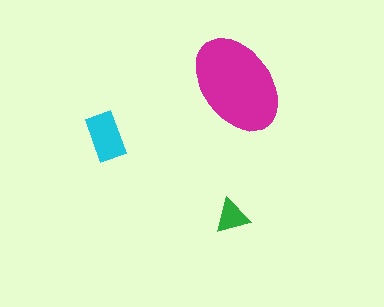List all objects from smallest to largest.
The green triangle, the cyan rectangle, the magenta ellipse.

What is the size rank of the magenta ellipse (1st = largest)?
1st.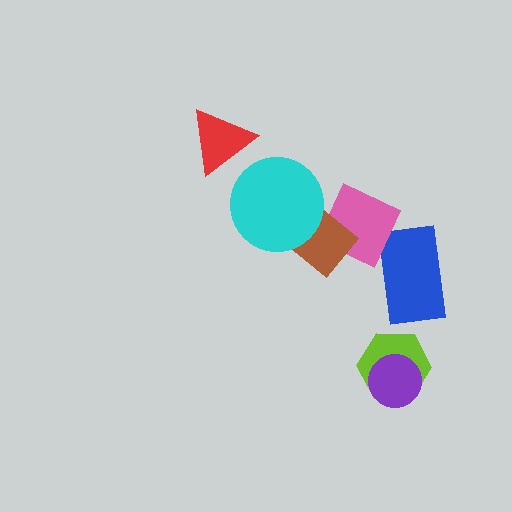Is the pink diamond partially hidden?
Yes, it is partially covered by another shape.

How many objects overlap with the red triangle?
0 objects overlap with the red triangle.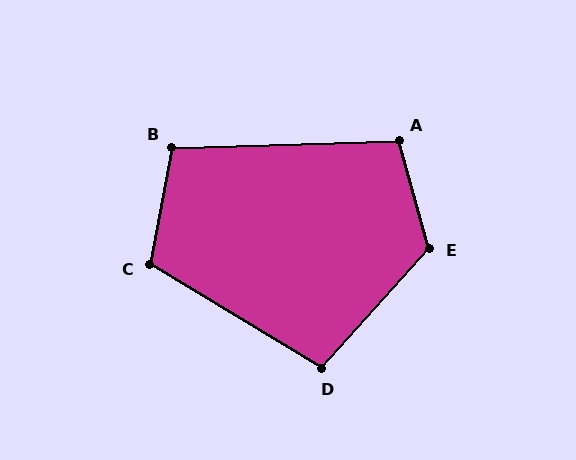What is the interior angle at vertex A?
Approximately 104 degrees (obtuse).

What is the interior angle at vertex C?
Approximately 111 degrees (obtuse).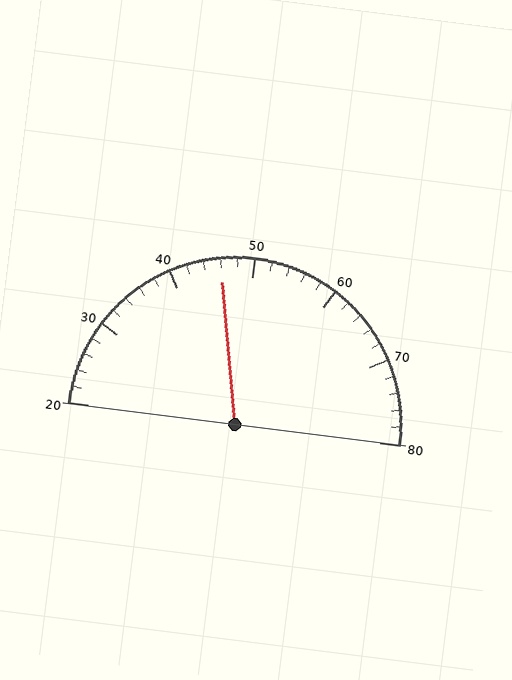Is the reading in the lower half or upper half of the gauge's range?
The reading is in the lower half of the range (20 to 80).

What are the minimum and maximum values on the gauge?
The gauge ranges from 20 to 80.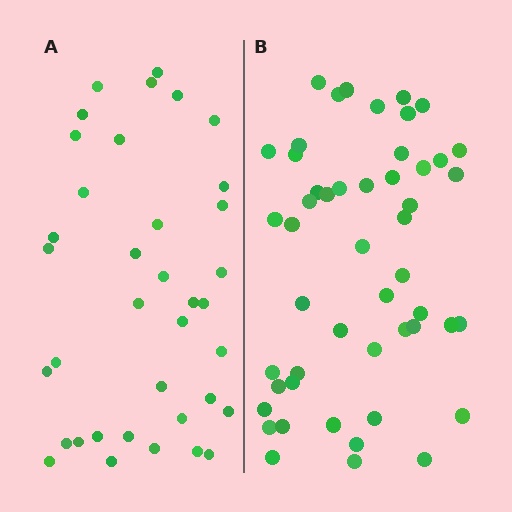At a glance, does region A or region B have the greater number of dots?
Region B (the right region) has more dots.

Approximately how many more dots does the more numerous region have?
Region B has approximately 15 more dots than region A.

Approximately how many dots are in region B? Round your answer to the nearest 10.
About 50 dots.